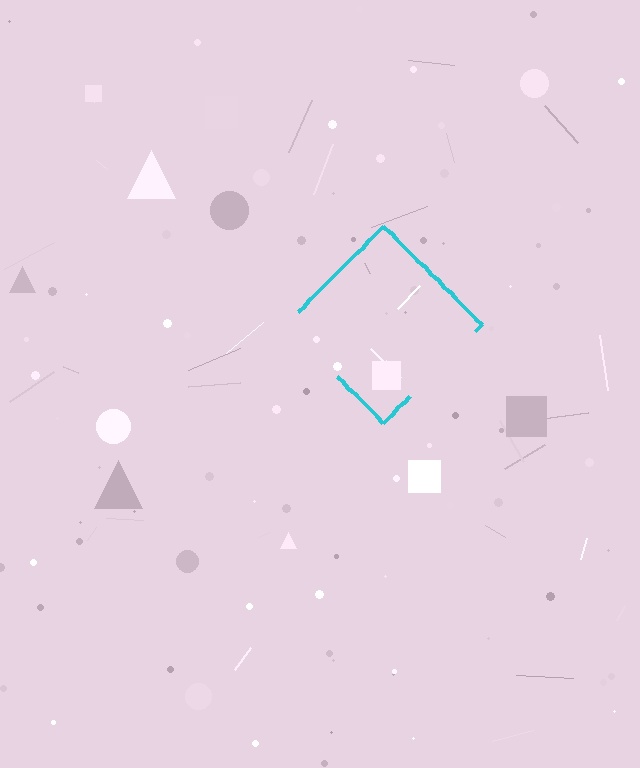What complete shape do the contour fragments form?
The contour fragments form a diamond.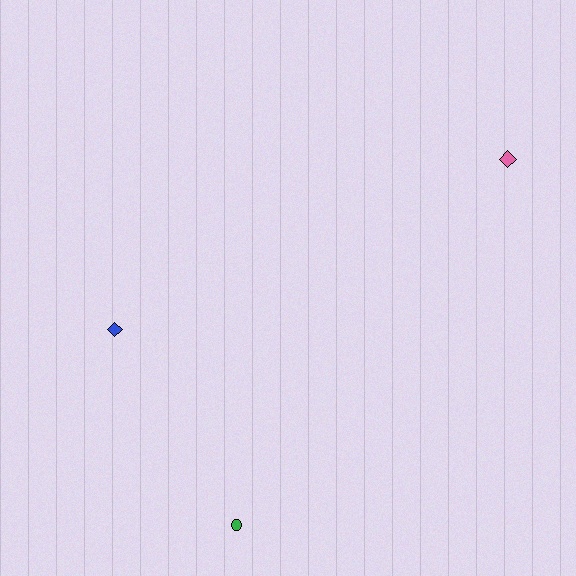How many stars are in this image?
There are no stars.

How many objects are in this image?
There are 3 objects.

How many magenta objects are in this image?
There are no magenta objects.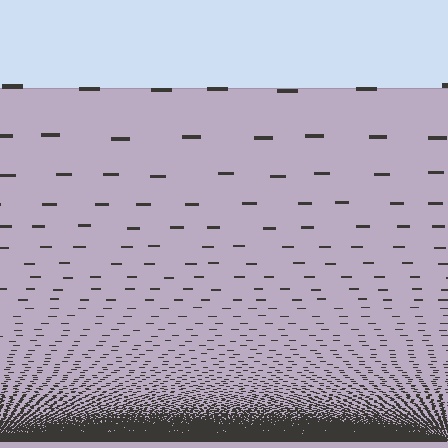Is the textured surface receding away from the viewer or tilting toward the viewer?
The surface appears to tilt toward the viewer. Texture elements get larger and sparser toward the top.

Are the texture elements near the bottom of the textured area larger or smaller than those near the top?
Smaller. The gradient is inverted — elements near the bottom are smaller and denser.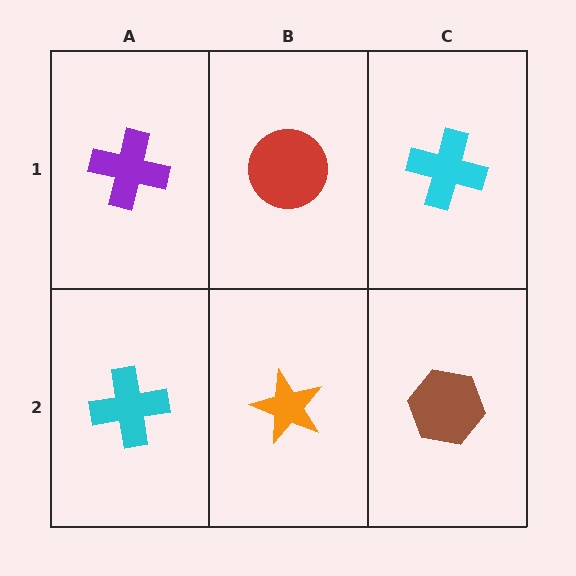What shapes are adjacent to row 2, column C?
A cyan cross (row 1, column C), an orange star (row 2, column B).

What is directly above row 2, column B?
A red circle.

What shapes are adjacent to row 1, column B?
An orange star (row 2, column B), a purple cross (row 1, column A), a cyan cross (row 1, column C).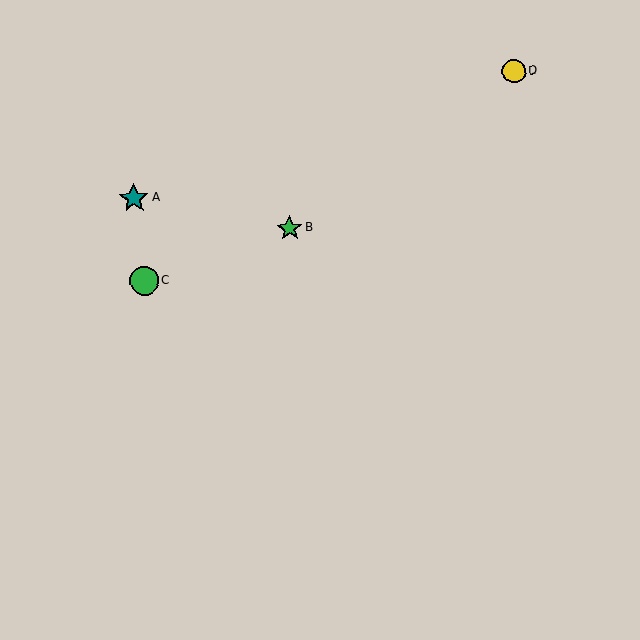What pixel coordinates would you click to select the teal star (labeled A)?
Click at (134, 198) to select the teal star A.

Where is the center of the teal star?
The center of the teal star is at (134, 198).